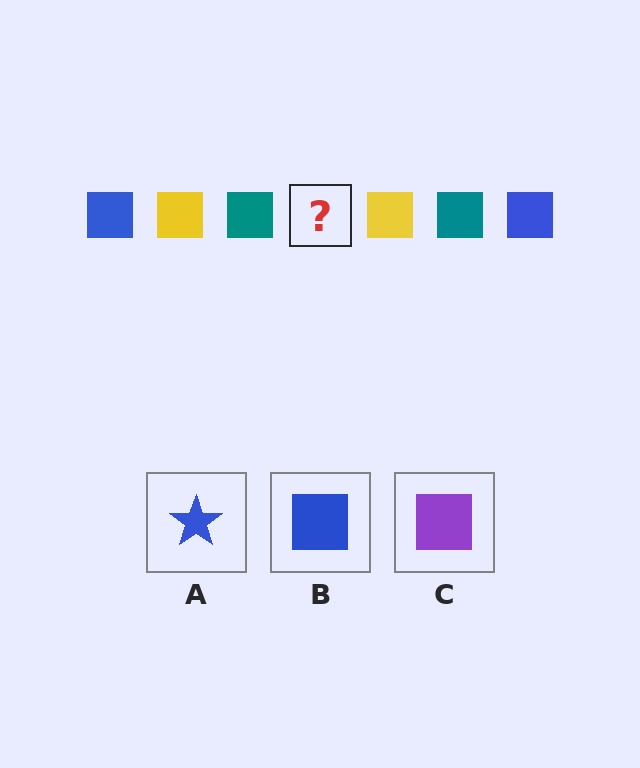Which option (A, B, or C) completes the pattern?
B.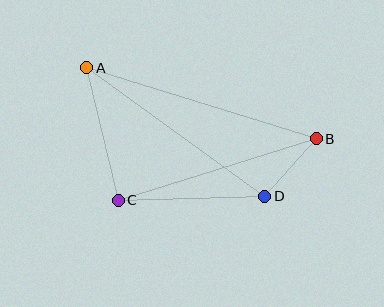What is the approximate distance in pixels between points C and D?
The distance between C and D is approximately 147 pixels.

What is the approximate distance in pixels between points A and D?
The distance between A and D is approximately 219 pixels.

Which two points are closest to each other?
Points B and D are closest to each other.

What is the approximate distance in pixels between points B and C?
The distance between B and C is approximately 207 pixels.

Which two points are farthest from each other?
Points A and B are farthest from each other.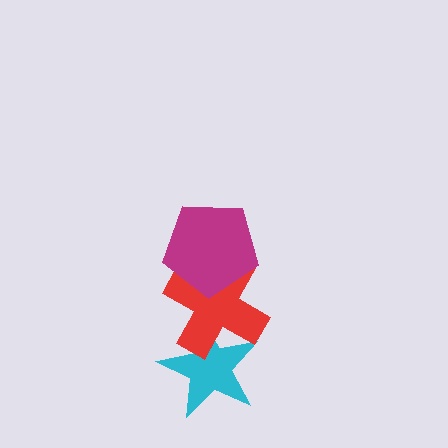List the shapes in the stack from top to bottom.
From top to bottom: the magenta pentagon, the red cross, the cyan star.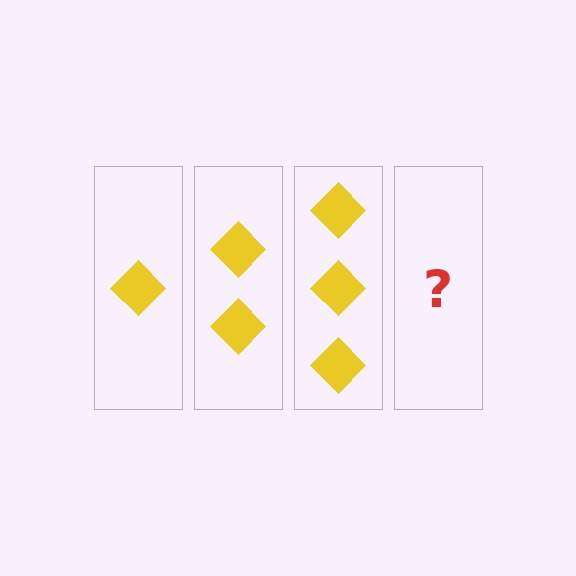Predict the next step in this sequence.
The next step is 4 diamonds.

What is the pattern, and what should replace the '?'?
The pattern is that each step adds one more diamond. The '?' should be 4 diamonds.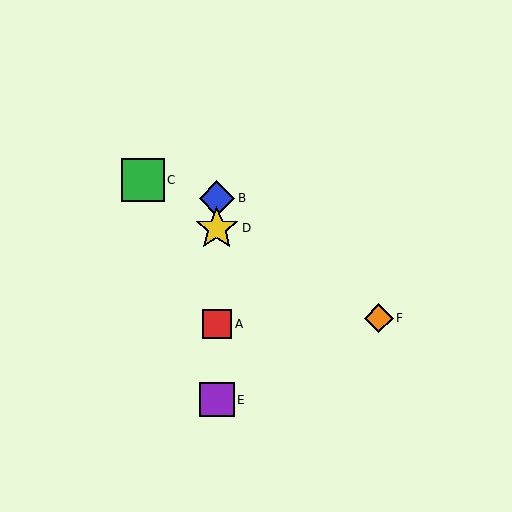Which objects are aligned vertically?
Objects A, B, D, E are aligned vertically.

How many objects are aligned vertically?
4 objects (A, B, D, E) are aligned vertically.